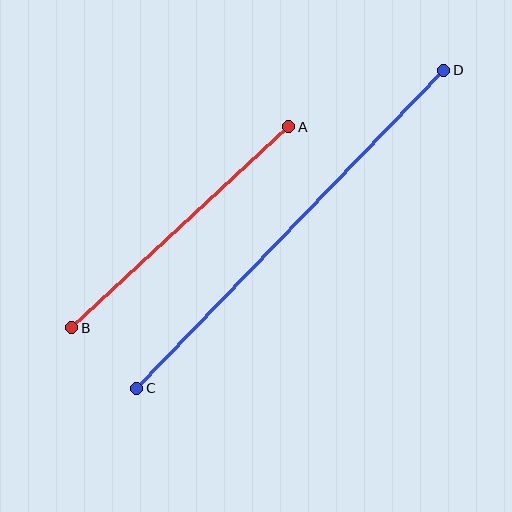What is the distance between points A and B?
The distance is approximately 296 pixels.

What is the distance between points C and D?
The distance is approximately 442 pixels.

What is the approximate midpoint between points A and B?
The midpoint is at approximately (180, 227) pixels.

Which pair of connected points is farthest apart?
Points C and D are farthest apart.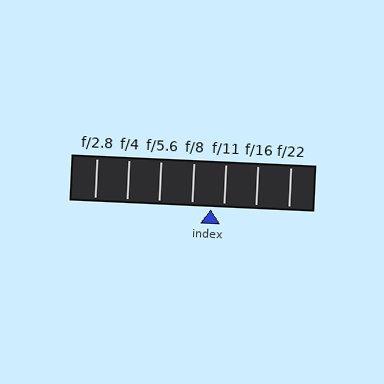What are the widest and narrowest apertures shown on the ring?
The widest aperture shown is f/2.8 and the narrowest is f/22.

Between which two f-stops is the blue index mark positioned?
The index mark is between f/8 and f/11.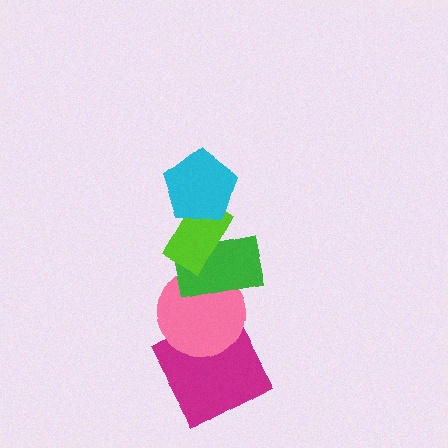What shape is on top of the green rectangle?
The lime rectangle is on top of the green rectangle.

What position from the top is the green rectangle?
The green rectangle is 3rd from the top.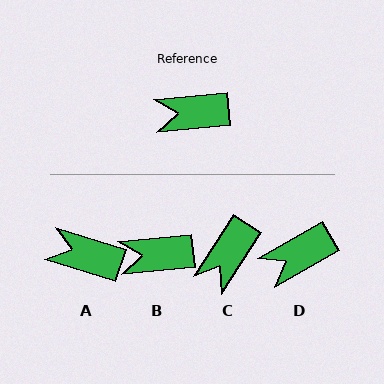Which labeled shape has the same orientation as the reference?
B.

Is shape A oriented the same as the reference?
No, it is off by about 23 degrees.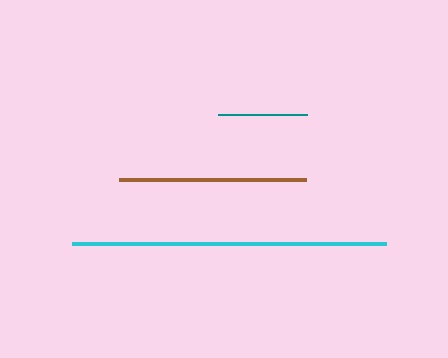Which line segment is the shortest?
The teal line is the shortest at approximately 89 pixels.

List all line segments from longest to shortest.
From longest to shortest: cyan, brown, teal.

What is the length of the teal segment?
The teal segment is approximately 89 pixels long.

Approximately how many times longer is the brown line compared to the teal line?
The brown line is approximately 2.1 times the length of the teal line.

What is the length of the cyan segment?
The cyan segment is approximately 313 pixels long.